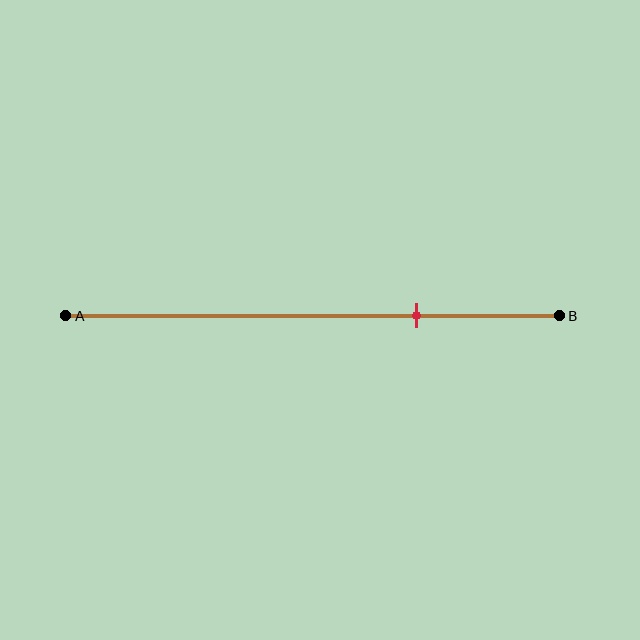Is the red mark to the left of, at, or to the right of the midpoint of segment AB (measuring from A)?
The red mark is to the right of the midpoint of segment AB.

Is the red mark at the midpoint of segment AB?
No, the mark is at about 70% from A, not at the 50% midpoint.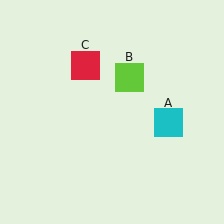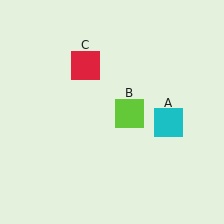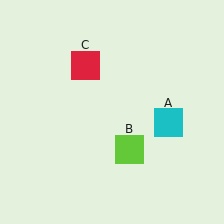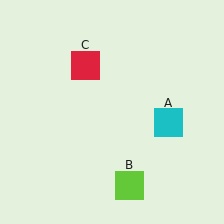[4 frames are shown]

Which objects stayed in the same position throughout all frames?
Cyan square (object A) and red square (object C) remained stationary.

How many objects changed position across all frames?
1 object changed position: lime square (object B).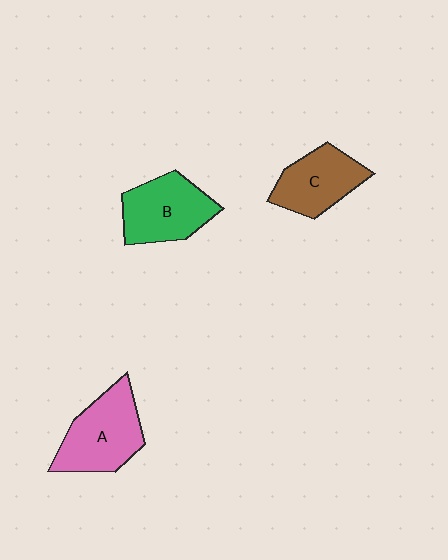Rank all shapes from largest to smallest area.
From largest to smallest: A (pink), B (green), C (brown).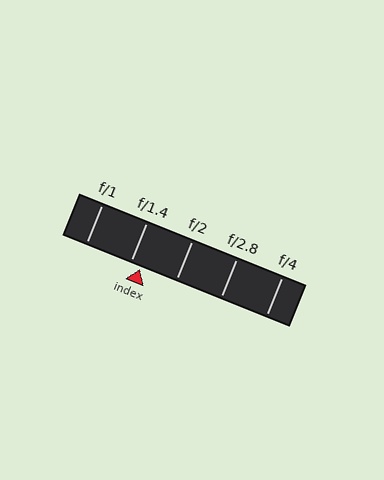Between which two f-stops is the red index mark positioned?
The index mark is between f/1.4 and f/2.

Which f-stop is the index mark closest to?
The index mark is closest to f/1.4.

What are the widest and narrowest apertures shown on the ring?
The widest aperture shown is f/1 and the narrowest is f/4.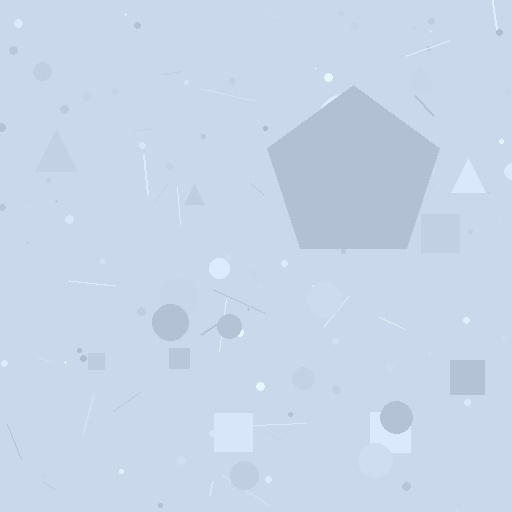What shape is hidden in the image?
A pentagon is hidden in the image.